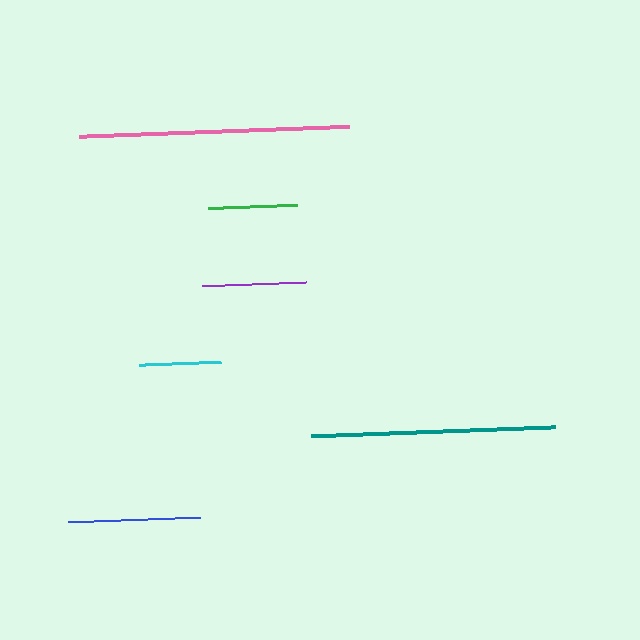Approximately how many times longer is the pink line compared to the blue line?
The pink line is approximately 2.1 times the length of the blue line.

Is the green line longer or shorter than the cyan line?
The green line is longer than the cyan line.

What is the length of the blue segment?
The blue segment is approximately 131 pixels long.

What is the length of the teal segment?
The teal segment is approximately 244 pixels long.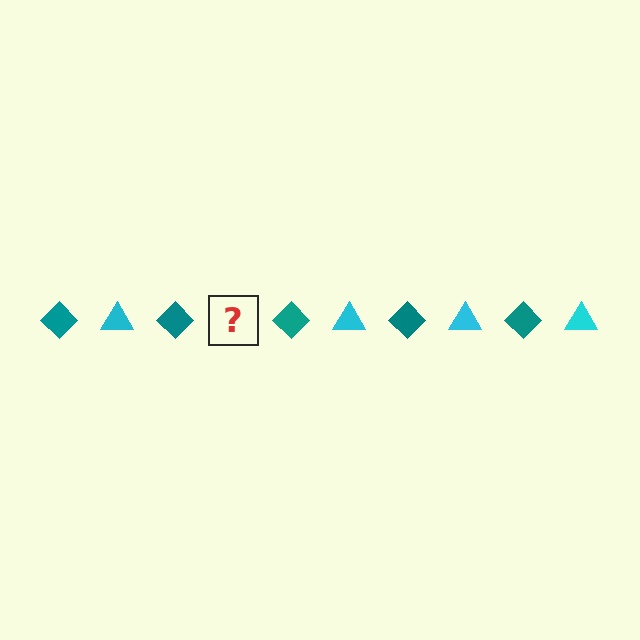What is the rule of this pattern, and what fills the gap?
The rule is that the pattern alternates between teal diamond and cyan triangle. The gap should be filled with a cyan triangle.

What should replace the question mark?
The question mark should be replaced with a cyan triangle.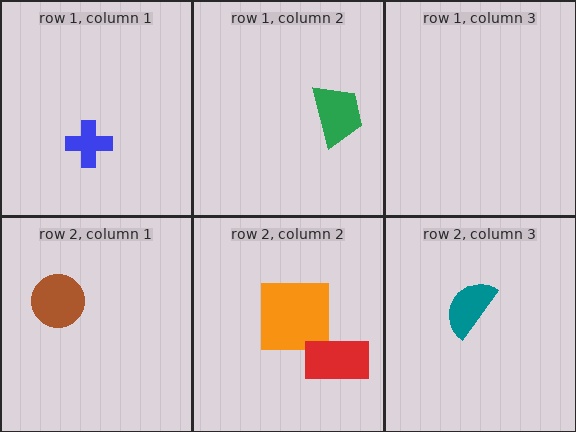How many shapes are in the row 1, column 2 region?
1.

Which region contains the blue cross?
The row 1, column 1 region.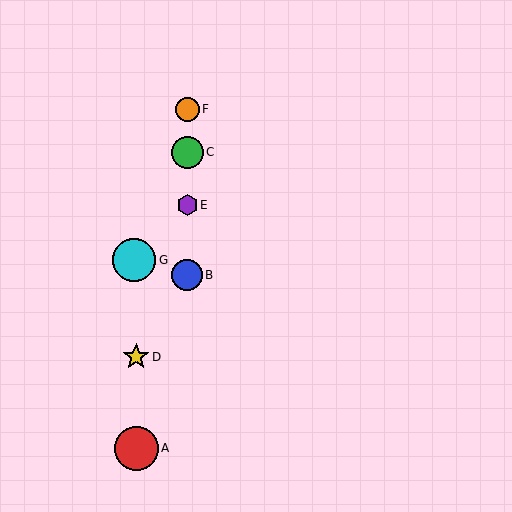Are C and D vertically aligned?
No, C is at x≈187 and D is at x≈136.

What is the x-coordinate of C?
Object C is at x≈187.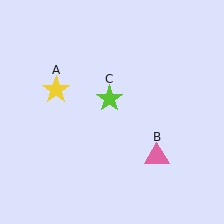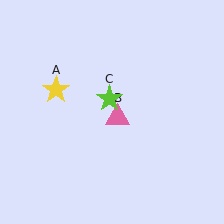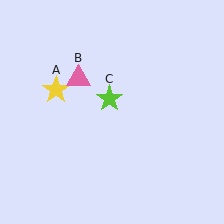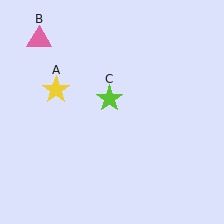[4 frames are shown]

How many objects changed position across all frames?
1 object changed position: pink triangle (object B).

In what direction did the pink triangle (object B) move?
The pink triangle (object B) moved up and to the left.